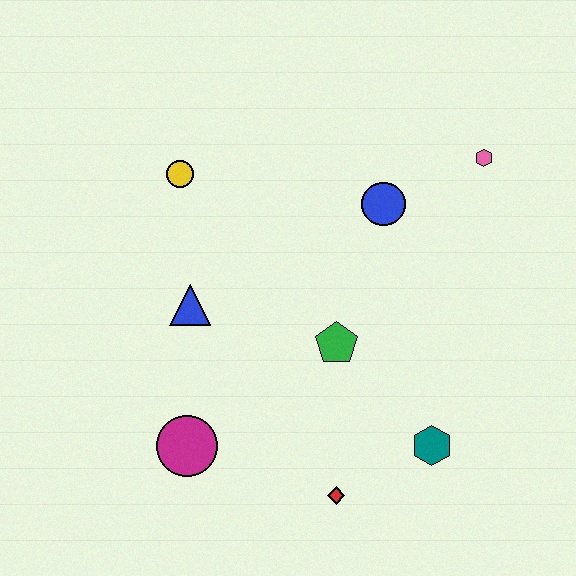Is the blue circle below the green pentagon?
No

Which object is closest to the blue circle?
The pink hexagon is closest to the blue circle.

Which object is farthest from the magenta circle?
The pink hexagon is farthest from the magenta circle.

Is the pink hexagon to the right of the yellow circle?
Yes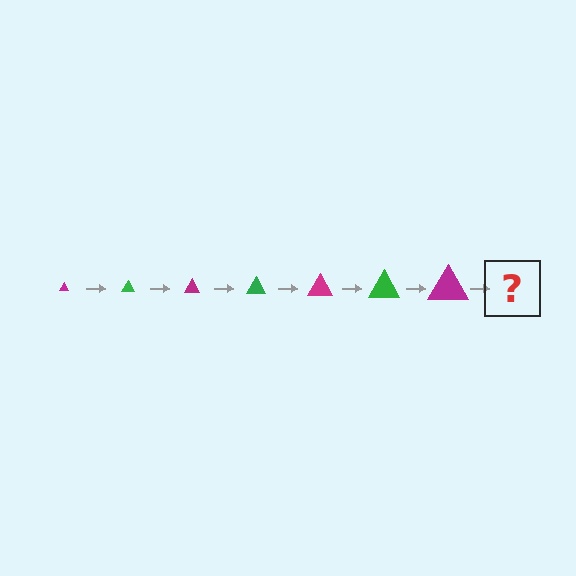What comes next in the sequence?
The next element should be a green triangle, larger than the previous one.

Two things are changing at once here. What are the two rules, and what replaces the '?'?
The two rules are that the triangle grows larger each step and the color cycles through magenta and green. The '?' should be a green triangle, larger than the previous one.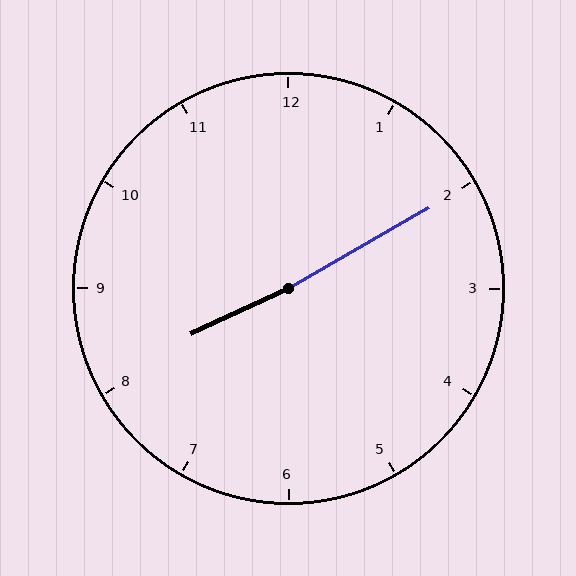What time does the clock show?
8:10.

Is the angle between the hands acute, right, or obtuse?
It is obtuse.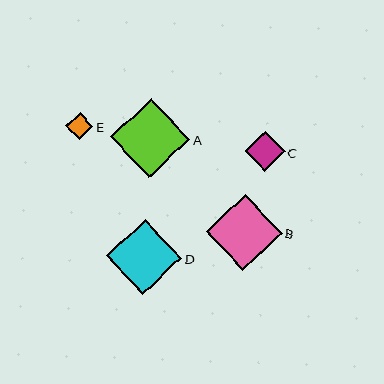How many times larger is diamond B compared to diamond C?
Diamond B is approximately 1.9 times the size of diamond C.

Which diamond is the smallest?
Diamond E is the smallest with a size of approximately 27 pixels.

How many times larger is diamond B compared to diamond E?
Diamond B is approximately 2.8 times the size of diamond E.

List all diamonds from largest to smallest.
From largest to smallest: A, B, D, C, E.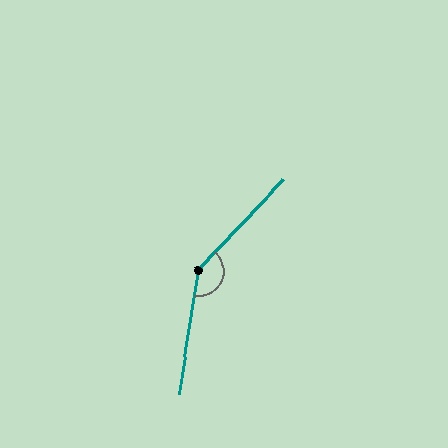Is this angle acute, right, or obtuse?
It is obtuse.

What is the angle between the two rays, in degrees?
Approximately 145 degrees.